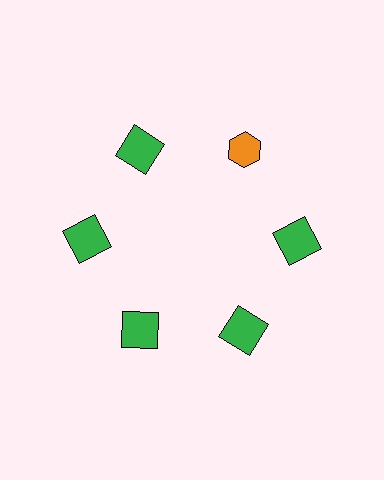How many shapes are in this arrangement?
There are 6 shapes arranged in a ring pattern.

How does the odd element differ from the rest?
It differs in both color (orange instead of green) and shape (hexagon instead of square).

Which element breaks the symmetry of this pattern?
The orange hexagon at roughly the 1 o'clock position breaks the symmetry. All other shapes are green squares.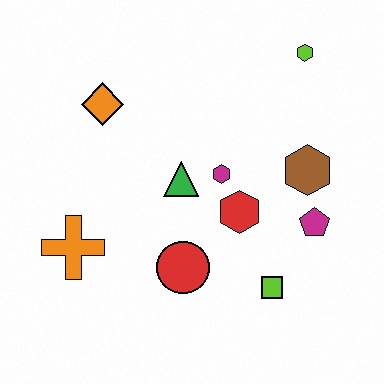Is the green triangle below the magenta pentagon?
No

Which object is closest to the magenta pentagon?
The brown hexagon is closest to the magenta pentagon.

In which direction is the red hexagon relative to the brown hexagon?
The red hexagon is to the left of the brown hexagon.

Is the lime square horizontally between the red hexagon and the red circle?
No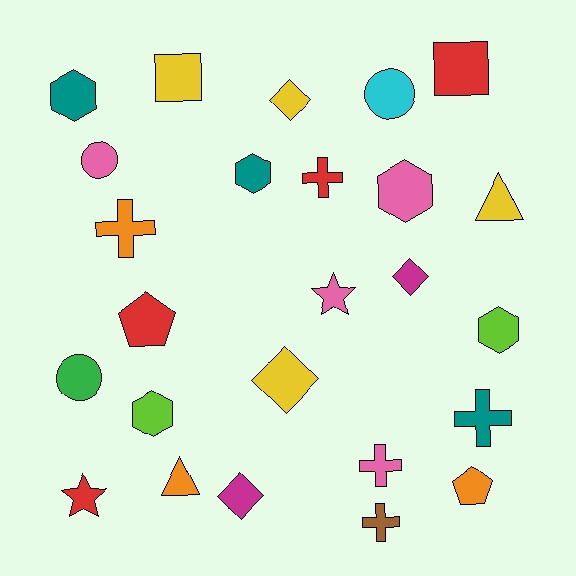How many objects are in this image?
There are 25 objects.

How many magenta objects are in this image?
There are 2 magenta objects.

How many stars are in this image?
There are 2 stars.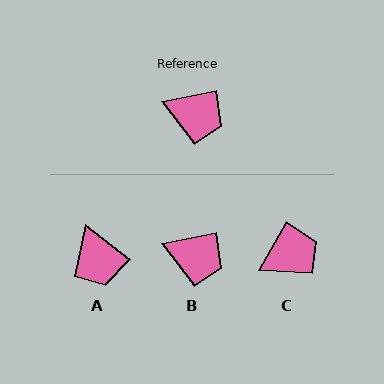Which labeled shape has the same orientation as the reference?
B.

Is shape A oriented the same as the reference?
No, it is off by about 50 degrees.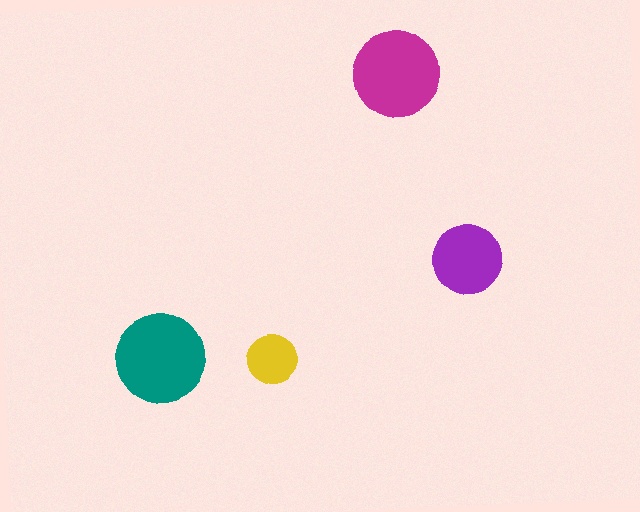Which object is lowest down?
The yellow circle is bottommost.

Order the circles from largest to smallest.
the teal one, the magenta one, the purple one, the yellow one.